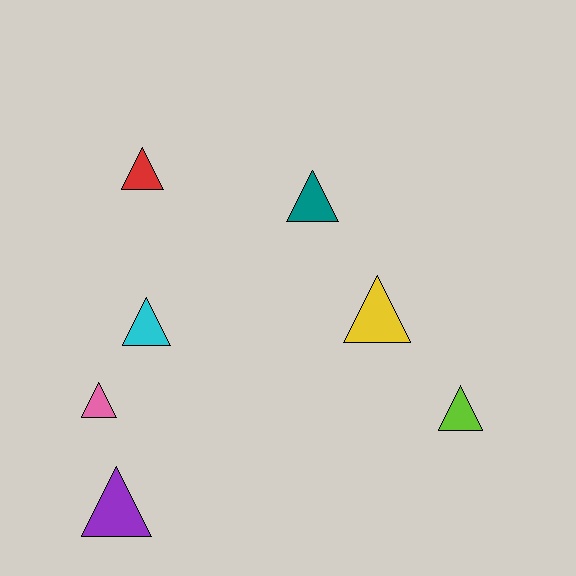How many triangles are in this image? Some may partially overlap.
There are 7 triangles.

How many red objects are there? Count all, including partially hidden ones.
There is 1 red object.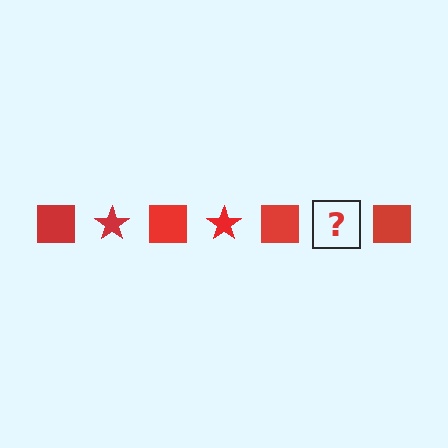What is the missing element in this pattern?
The missing element is a red star.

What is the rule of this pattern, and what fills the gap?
The rule is that the pattern cycles through square, star shapes in red. The gap should be filled with a red star.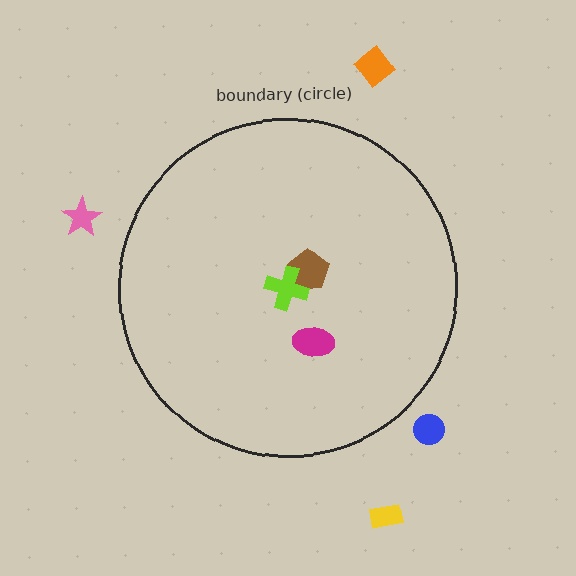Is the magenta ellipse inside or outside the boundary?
Inside.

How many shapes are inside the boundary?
3 inside, 4 outside.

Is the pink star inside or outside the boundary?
Outside.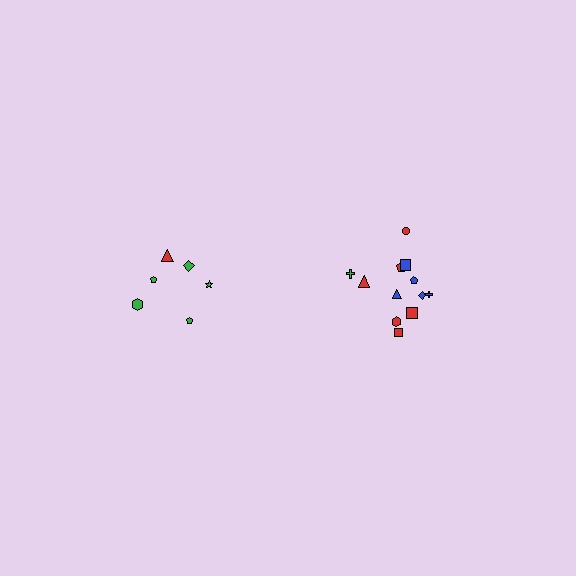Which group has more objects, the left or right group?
The right group.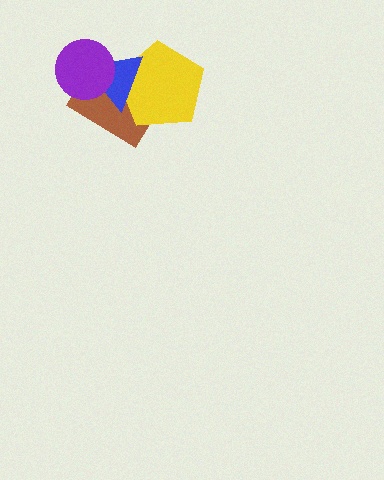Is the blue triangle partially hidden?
Yes, it is partially covered by another shape.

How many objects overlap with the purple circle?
2 objects overlap with the purple circle.